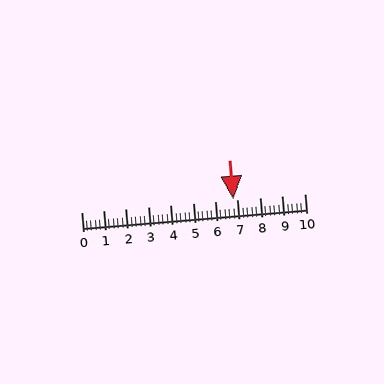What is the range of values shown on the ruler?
The ruler shows values from 0 to 10.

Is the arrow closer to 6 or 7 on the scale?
The arrow is closer to 7.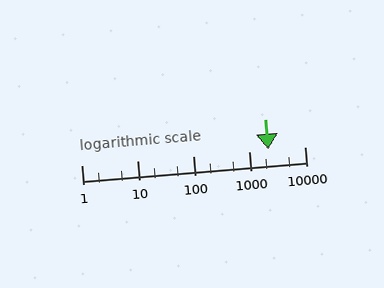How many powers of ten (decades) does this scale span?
The scale spans 4 decades, from 1 to 10000.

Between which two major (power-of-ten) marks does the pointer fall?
The pointer is between 1000 and 10000.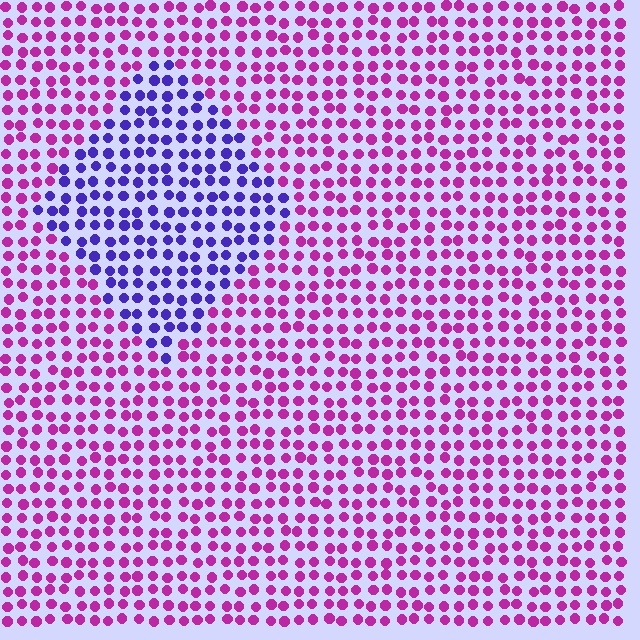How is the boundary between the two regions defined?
The boundary is defined purely by a slight shift in hue (about 58 degrees). Spacing, size, and orientation are identical on both sides.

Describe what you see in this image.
The image is filled with small magenta elements in a uniform arrangement. A diamond-shaped region is visible where the elements are tinted to a slightly different hue, forming a subtle color boundary.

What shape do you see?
I see a diamond.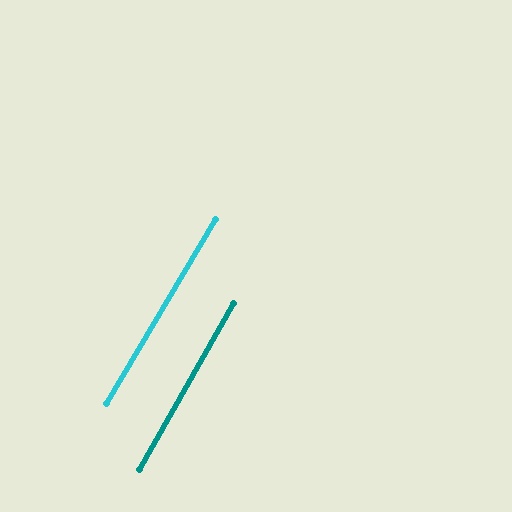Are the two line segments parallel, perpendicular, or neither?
Parallel — their directions differ by only 1.2°.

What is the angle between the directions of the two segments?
Approximately 1 degree.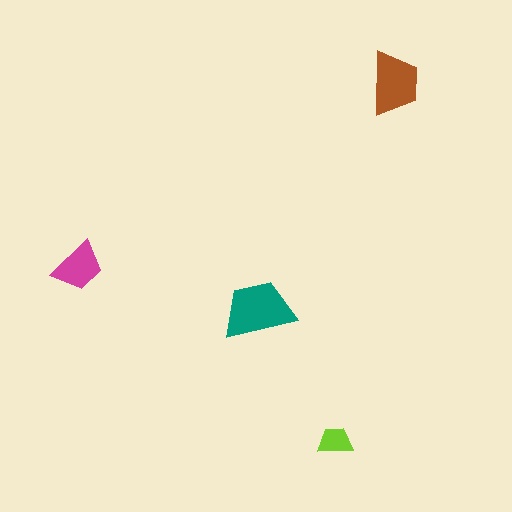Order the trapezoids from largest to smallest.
the teal one, the brown one, the magenta one, the lime one.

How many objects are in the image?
There are 4 objects in the image.